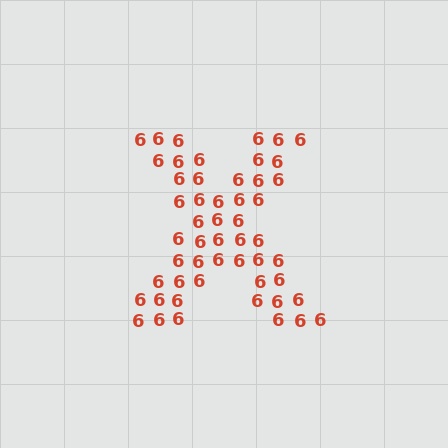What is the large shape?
The large shape is the letter X.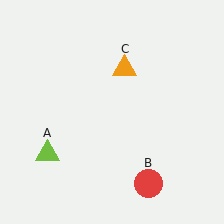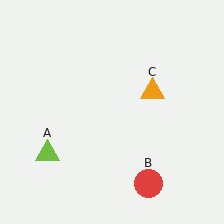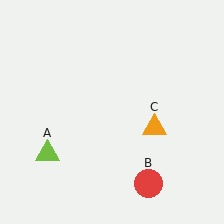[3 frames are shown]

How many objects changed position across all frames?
1 object changed position: orange triangle (object C).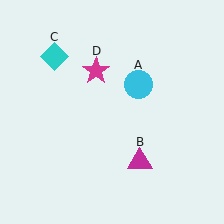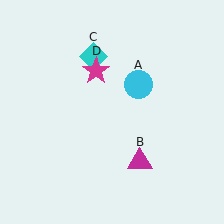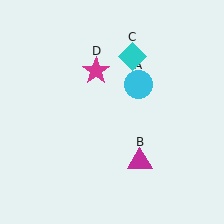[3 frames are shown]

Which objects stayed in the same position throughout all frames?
Cyan circle (object A) and magenta triangle (object B) and magenta star (object D) remained stationary.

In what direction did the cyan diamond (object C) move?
The cyan diamond (object C) moved right.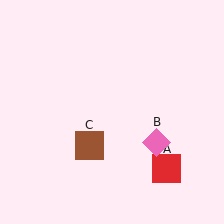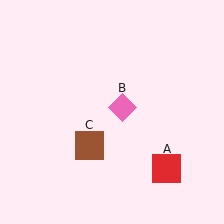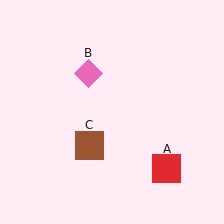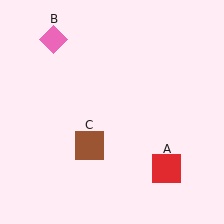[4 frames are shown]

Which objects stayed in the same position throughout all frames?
Red square (object A) and brown square (object C) remained stationary.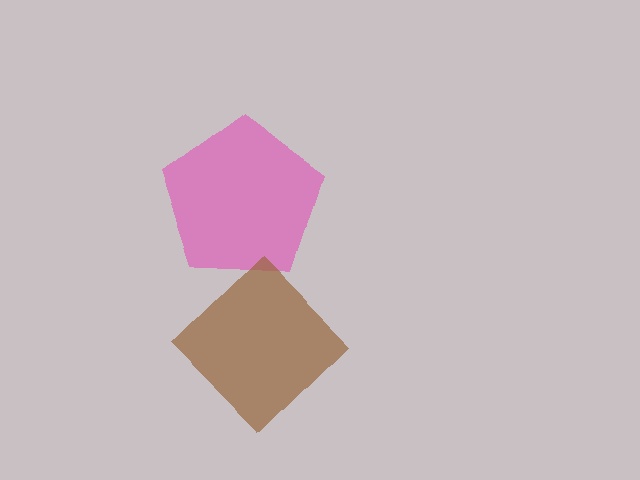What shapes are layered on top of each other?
The layered shapes are: a pink pentagon, a brown diamond.